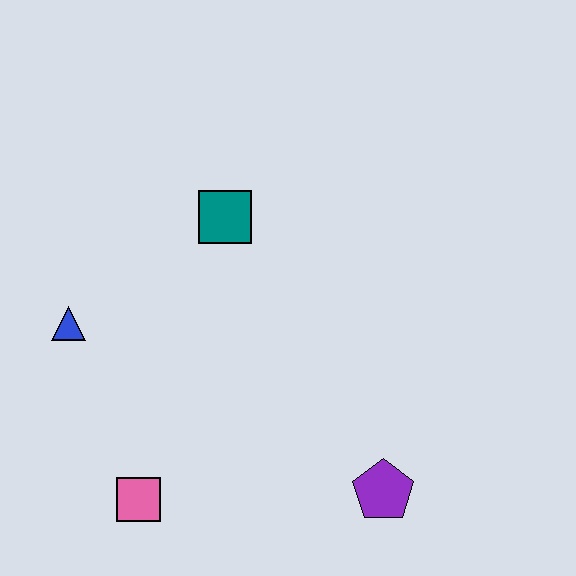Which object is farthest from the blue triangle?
The purple pentagon is farthest from the blue triangle.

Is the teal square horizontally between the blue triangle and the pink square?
No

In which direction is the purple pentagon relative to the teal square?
The purple pentagon is below the teal square.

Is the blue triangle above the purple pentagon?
Yes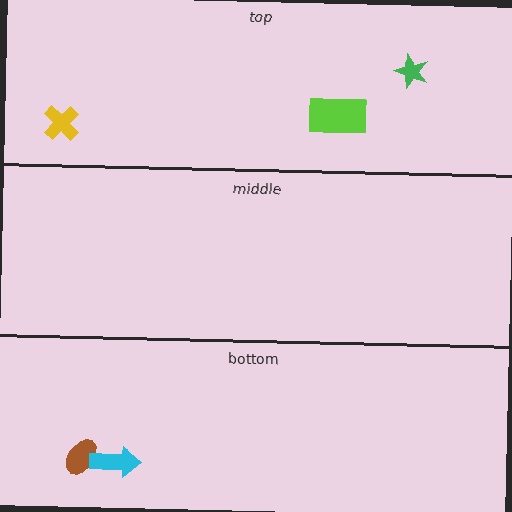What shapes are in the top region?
The green star, the lime rectangle, the yellow cross.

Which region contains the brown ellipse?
The bottom region.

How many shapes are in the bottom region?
2.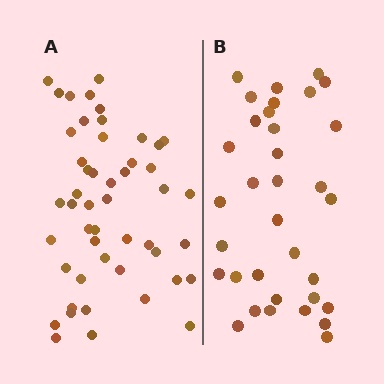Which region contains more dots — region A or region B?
Region A (the left region) has more dots.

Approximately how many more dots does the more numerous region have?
Region A has approximately 15 more dots than region B.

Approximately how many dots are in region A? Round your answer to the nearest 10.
About 50 dots. (The exact count is 49, which rounds to 50.)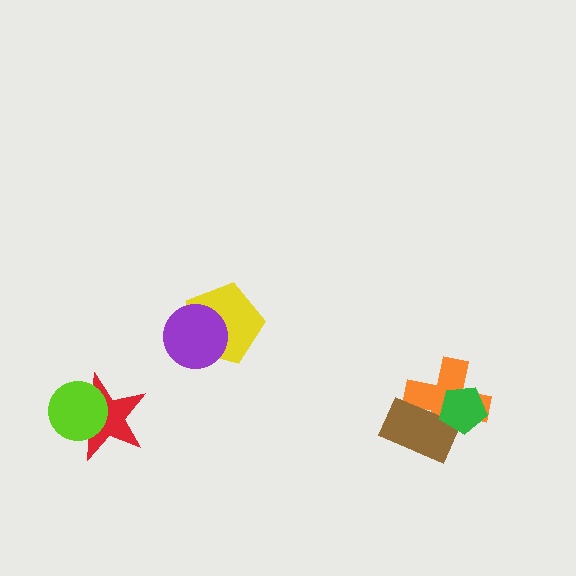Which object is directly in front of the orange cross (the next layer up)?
The brown rectangle is directly in front of the orange cross.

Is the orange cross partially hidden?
Yes, it is partially covered by another shape.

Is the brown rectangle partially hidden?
Yes, it is partially covered by another shape.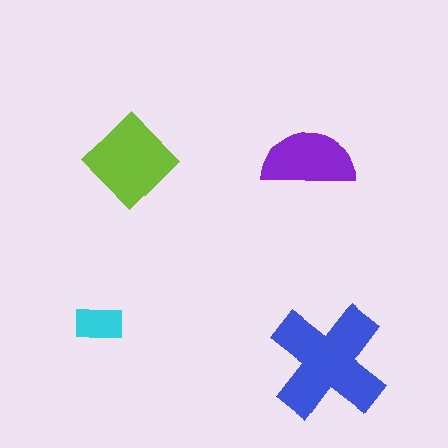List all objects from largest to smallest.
The blue cross, the lime diamond, the purple semicircle, the cyan rectangle.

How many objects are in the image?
There are 4 objects in the image.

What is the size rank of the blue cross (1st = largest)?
1st.